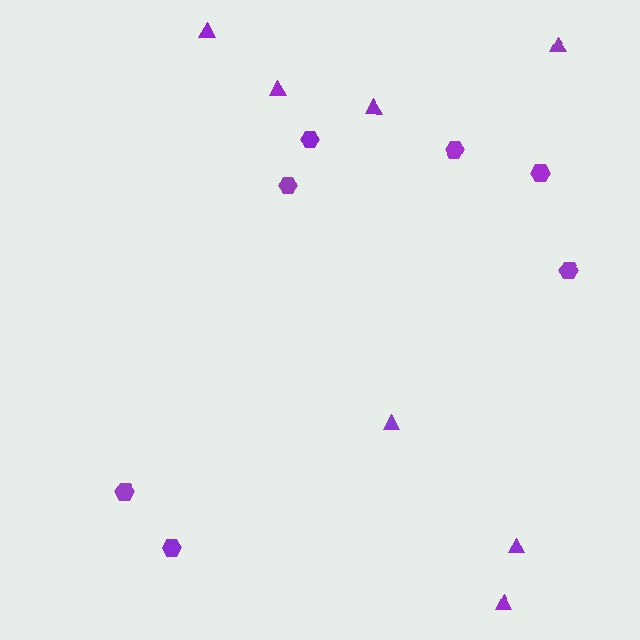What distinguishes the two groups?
There are 2 groups: one group of hexagons (7) and one group of triangles (7).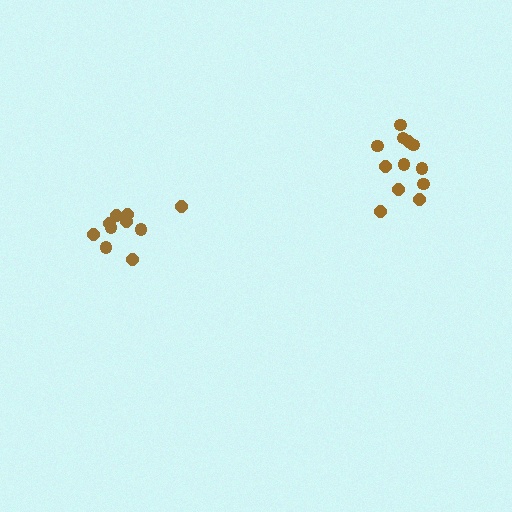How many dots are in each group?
Group 1: 10 dots, Group 2: 12 dots (22 total).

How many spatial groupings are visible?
There are 2 spatial groupings.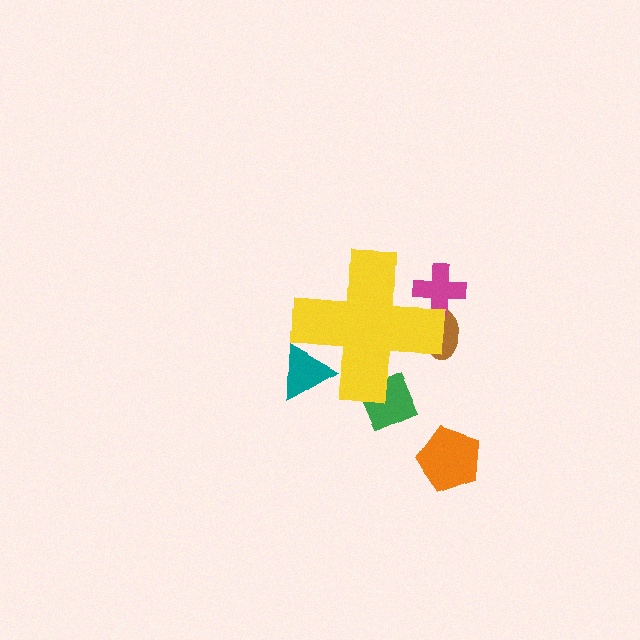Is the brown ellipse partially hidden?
Yes, the brown ellipse is partially hidden behind the yellow cross.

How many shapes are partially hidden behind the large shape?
4 shapes are partially hidden.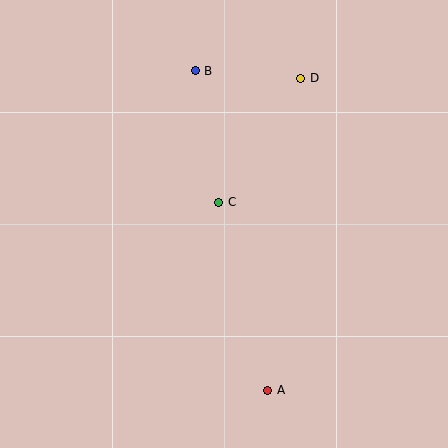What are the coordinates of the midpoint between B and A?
The midpoint between B and A is at (232, 231).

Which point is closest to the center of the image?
Point C at (219, 202) is closest to the center.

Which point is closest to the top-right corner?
Point D is closest to the top-right corner.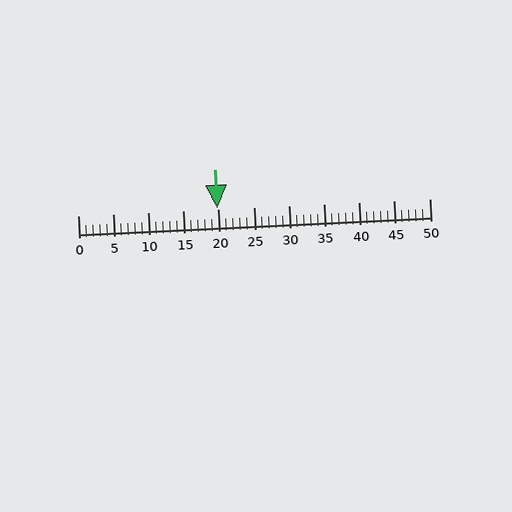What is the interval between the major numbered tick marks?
The major tick marks are spaced 5 units apart.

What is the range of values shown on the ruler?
The ruler shows values from 0 to 50.